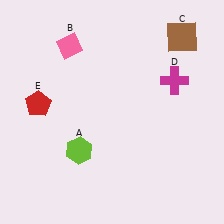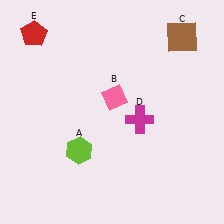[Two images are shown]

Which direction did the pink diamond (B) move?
The pink diamond (B) moved down.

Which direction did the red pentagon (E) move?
The red pentagon (E) moved up.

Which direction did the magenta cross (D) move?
The magenta cross (D) moved down.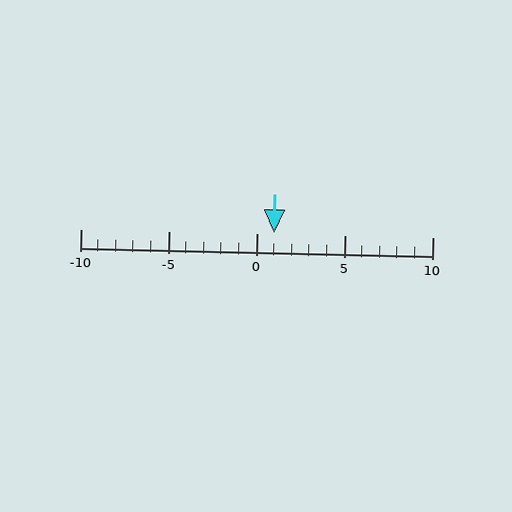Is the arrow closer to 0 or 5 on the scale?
The arrow is closer to 0.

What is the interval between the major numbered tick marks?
The major tick marks are spaced 5 units apart.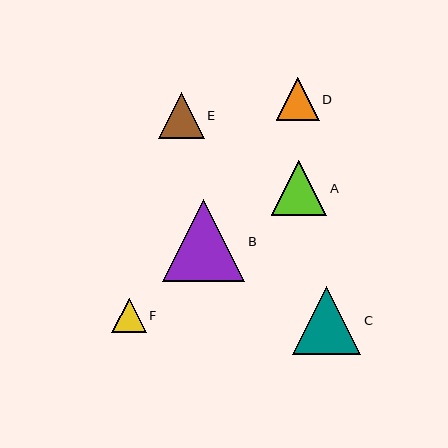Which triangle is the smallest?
Triangle F is the smallest with a size of approximately 34 pixels.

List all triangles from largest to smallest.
From largest to smallest: B, C, A, E, D, F.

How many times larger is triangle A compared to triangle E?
Triangle A is approximately 1.2 times the size of triangle E.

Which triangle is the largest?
Triangle B is the largest with a size of approximately 82 pixels.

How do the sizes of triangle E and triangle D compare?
Triangle E and triangle D are approximately the same size.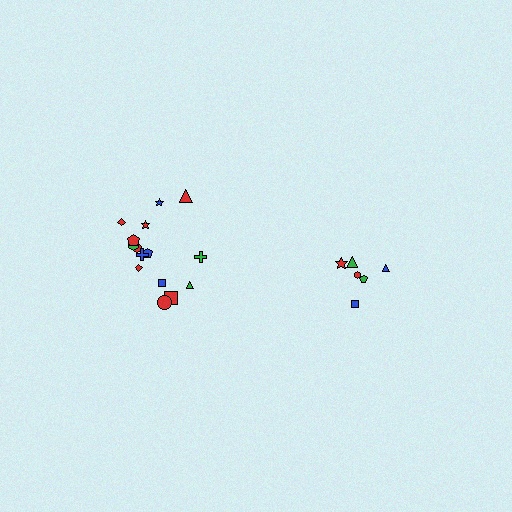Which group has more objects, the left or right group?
The left group.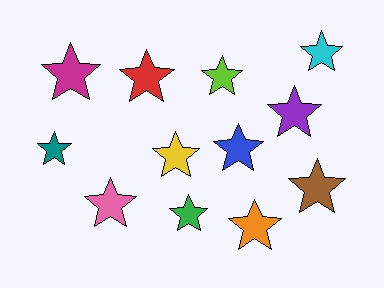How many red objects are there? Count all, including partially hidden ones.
There is 1 red object.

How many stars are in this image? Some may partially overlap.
There are 12 stars.